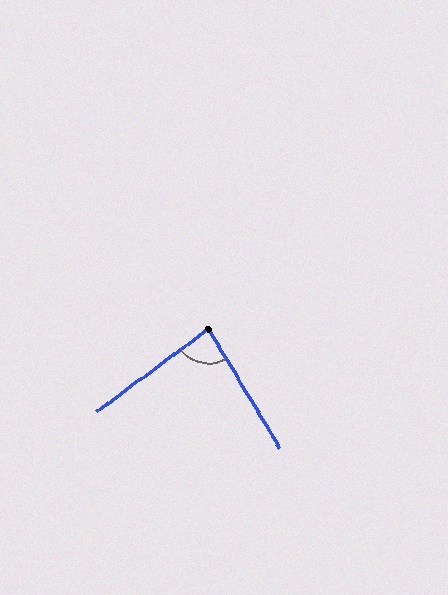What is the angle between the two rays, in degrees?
Approximately 84 degrees.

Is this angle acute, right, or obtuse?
It is acute.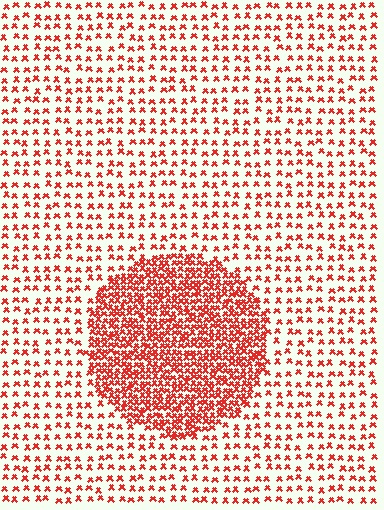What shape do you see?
I see a circle.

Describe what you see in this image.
The image contains small red elements arranged at two different densities. A circle-shaped region is visible where the elements are more densely packed than the surrounding area.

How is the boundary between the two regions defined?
The boundary is defined by a change in element density (approximately 2.8x ratio). All elements are the same color, size, and shape.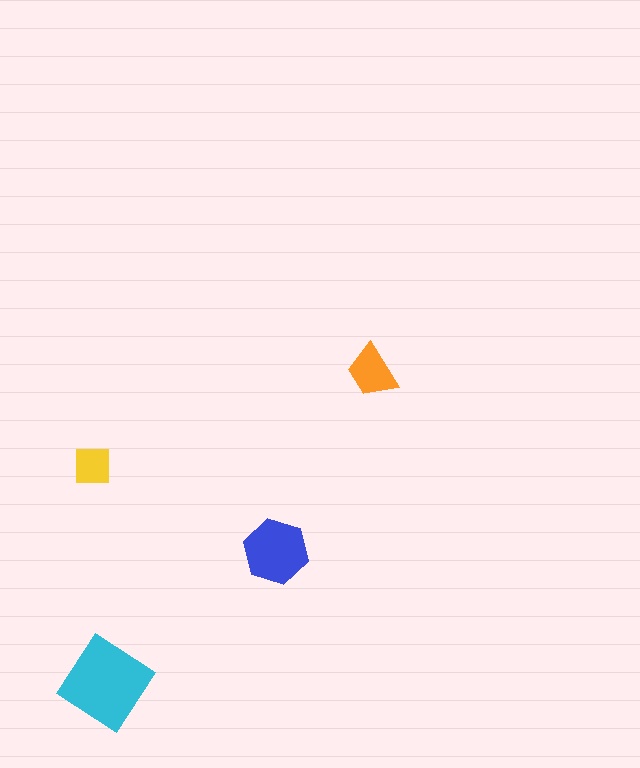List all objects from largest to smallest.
The cyan diamond, the blue hexagon, the orange trapezoid, the yellow square.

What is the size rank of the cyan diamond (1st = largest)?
1st.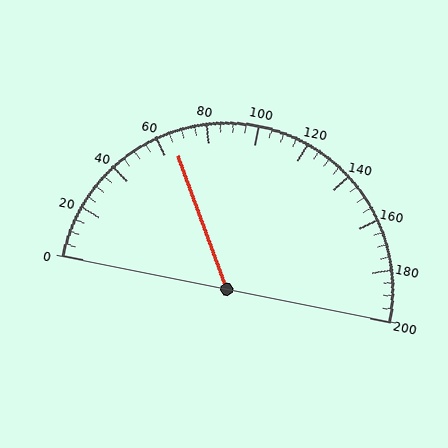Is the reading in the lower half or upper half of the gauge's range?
The reading is in the lower half of the range (0 to 200).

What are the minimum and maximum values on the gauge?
The gauge ranges from 0 to 200.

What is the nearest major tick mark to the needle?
The nearest major tick mark is 60.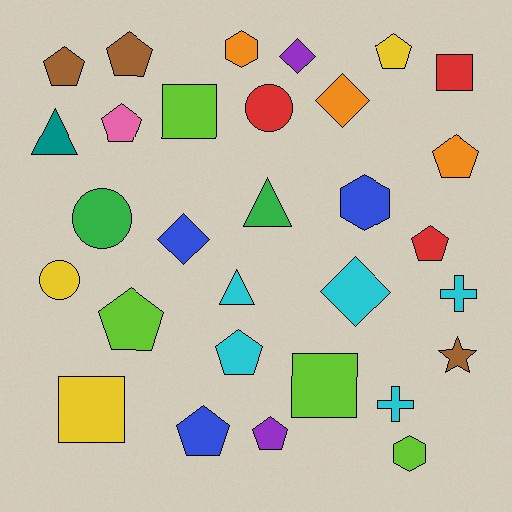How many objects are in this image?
There are 30 objects.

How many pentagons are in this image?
There are 10 pentagons.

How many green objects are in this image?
There are 2 green objects.